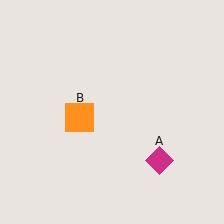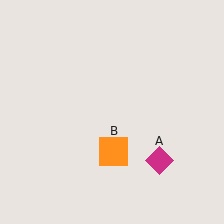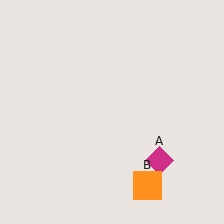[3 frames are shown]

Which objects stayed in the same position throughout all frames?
Magenta diamond (object A) remained stationary.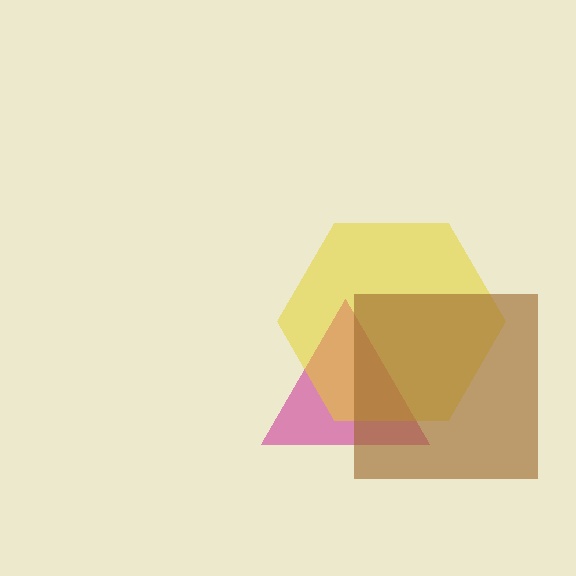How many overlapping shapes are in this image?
There are 3 overlapping shapes in the image.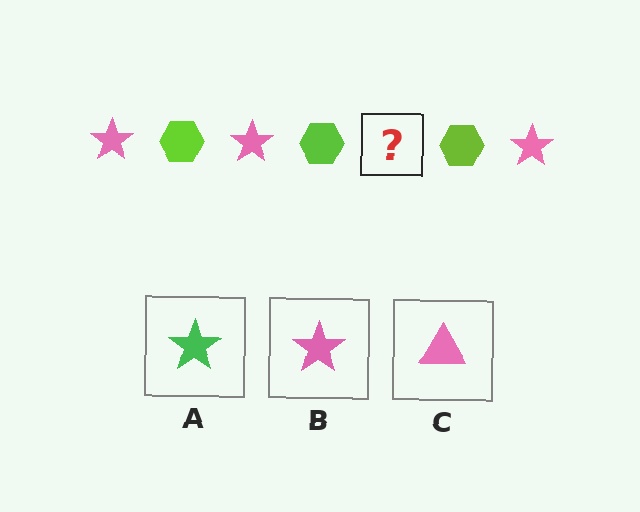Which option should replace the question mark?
Option B.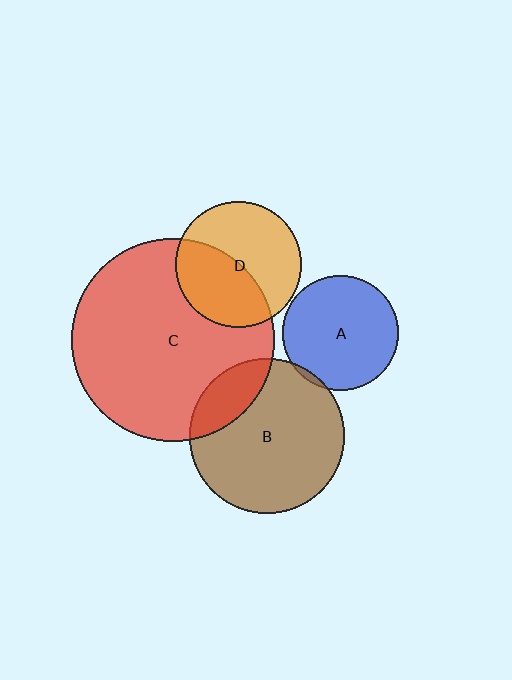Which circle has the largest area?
Circle C (red).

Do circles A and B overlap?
Yes.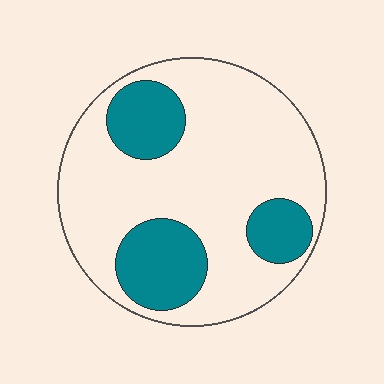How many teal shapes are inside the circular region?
3.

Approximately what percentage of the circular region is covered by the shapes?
Approximately 25%.